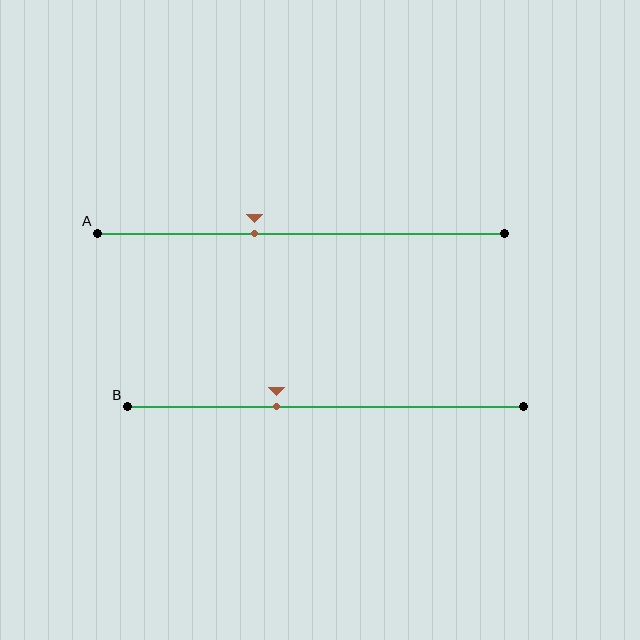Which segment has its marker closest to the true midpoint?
Segment A has its marker closest to the true midpoint.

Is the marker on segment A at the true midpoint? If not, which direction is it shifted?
No, the marker on segment A is shifted to the left by about 11% of the segment length.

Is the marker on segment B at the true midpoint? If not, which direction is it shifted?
No, the marker on segment B is shifted to the left by about 12% of the segment length.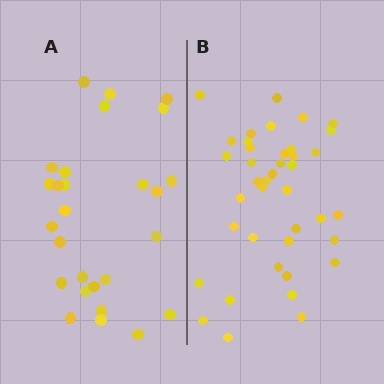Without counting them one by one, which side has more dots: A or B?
Region B (the right region) has more dots.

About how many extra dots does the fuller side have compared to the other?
Region B has approximately 15 more dots than region A.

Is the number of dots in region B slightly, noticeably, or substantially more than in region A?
Region B has substantially more. The ratio is roughly 1.5 to 1.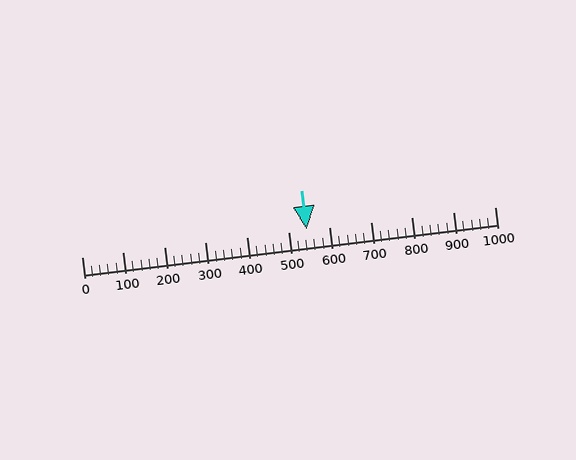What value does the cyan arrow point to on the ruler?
The cyan arrow points to approximately 543.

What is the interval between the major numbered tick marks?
The major tick marks are spaced 100 units apart.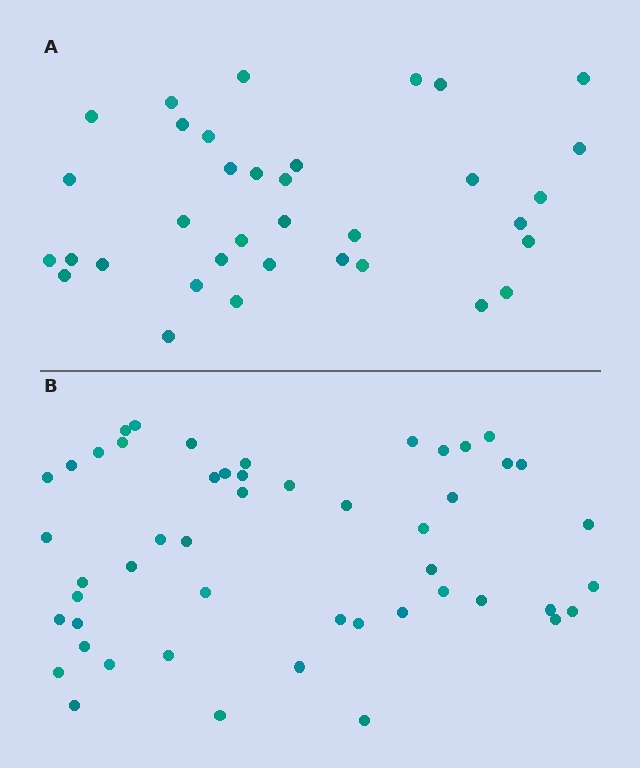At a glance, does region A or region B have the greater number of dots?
Region B (the bottom region) has more dots.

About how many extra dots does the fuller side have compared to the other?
Region B has approximately 15 more dots than region A.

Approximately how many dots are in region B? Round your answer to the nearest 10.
About 50 dots.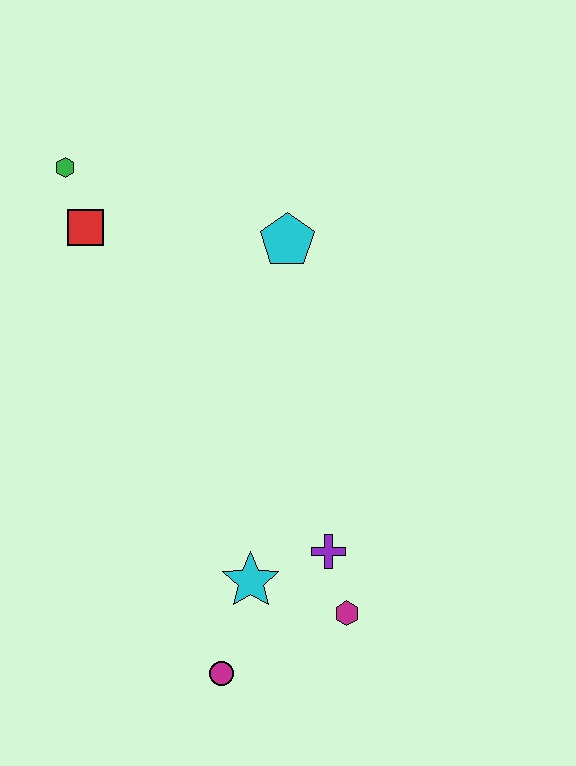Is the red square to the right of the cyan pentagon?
No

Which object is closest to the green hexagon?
The red square is closest to the green hexagon.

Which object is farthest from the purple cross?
The green hexagon is farthest from the purple cross.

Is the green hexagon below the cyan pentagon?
No